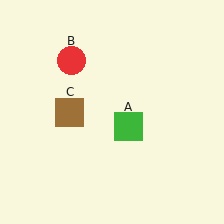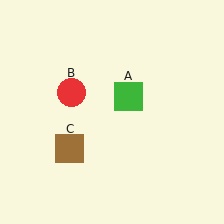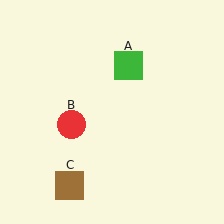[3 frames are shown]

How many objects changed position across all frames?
3 objects changed position: green square (object A), red circle (object B), brown square (object C).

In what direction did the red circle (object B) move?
The red circle (object B) moved down.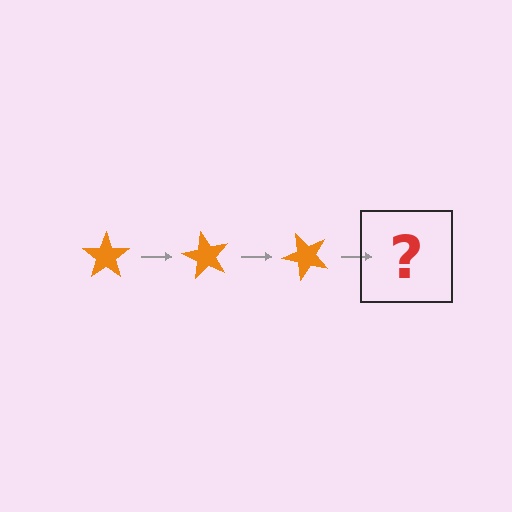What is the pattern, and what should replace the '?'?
The pattern is that the star rotates 60 degrees each step. The '?' should be an orange star rotated 180 degrees.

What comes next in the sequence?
The next element should be an orange star rotated 180 degrees.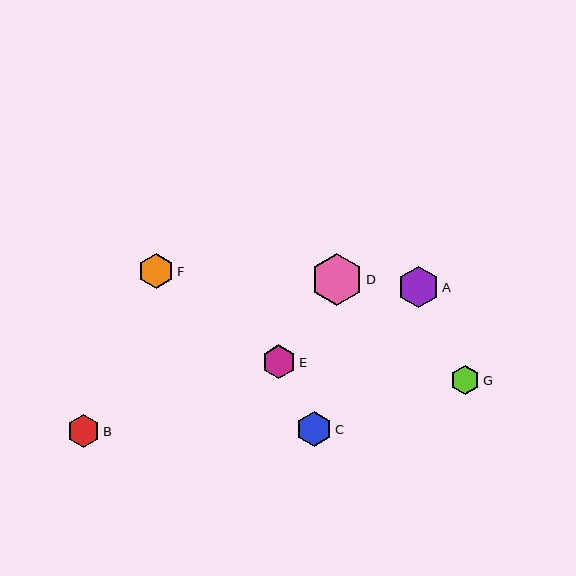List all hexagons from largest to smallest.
From largest to smallest: D, A, F, C, E, B, G.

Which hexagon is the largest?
Hexagon D is the largest with a size of approximately 52 pixels.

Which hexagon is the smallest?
Hexagon G is the smallest with a size of approximately 29 pixels.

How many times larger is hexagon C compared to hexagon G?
Hexagon C is approximately 1.2 times the size of hexagon G.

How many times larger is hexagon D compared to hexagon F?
Hexagon D is approximately 1.5 times the size of hexagon F.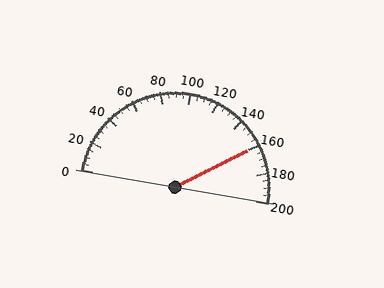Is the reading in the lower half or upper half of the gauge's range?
The reading is in the upper half of the range (0 to 200).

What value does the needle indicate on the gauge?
The needle indicates approximately 160.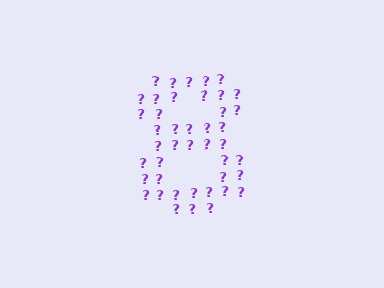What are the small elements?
The small elements are question marks.